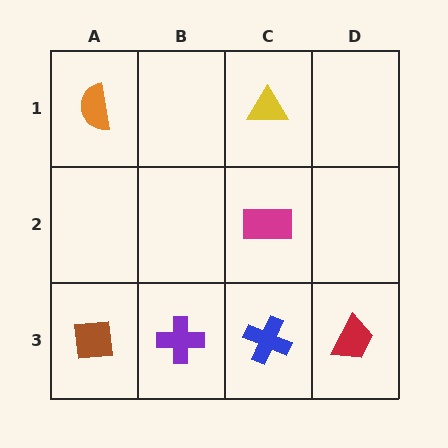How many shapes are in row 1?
2 shapes.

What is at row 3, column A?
A brown square.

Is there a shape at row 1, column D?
No, that cell is empty.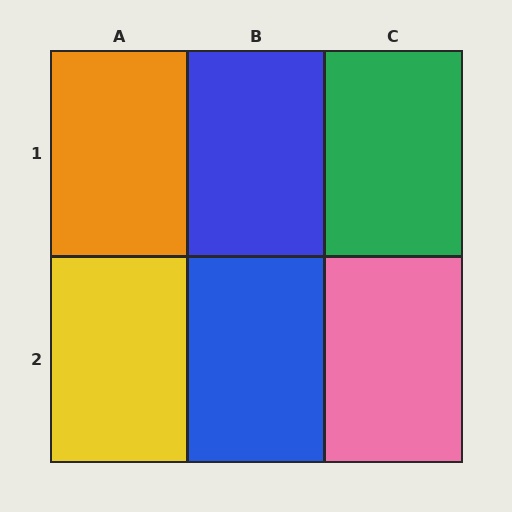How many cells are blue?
2 cells are blue.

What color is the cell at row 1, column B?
Blue.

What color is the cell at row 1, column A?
Orange.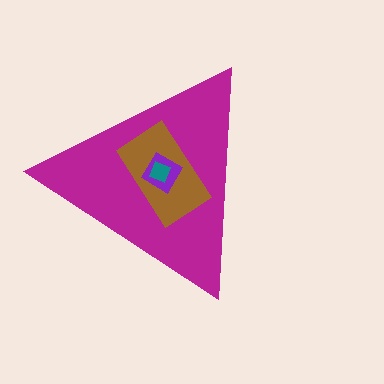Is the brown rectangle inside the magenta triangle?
Yes.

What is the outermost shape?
The magenta triangle.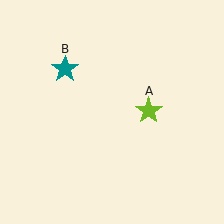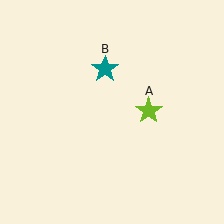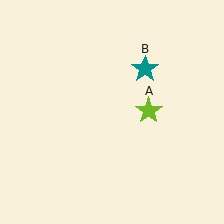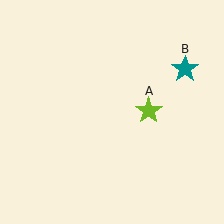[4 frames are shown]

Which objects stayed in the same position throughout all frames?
Lime star (object A) remained stationary.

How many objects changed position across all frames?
1 object changed position: teal star (object B).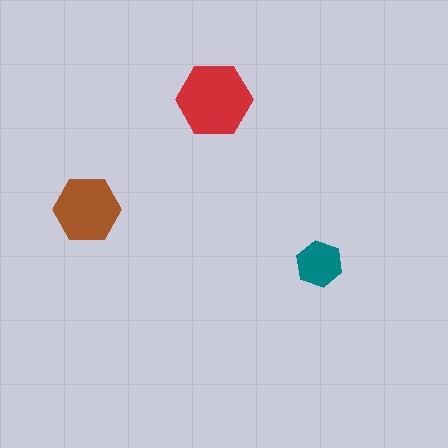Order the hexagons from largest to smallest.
the red one, the brown one, the teal one.